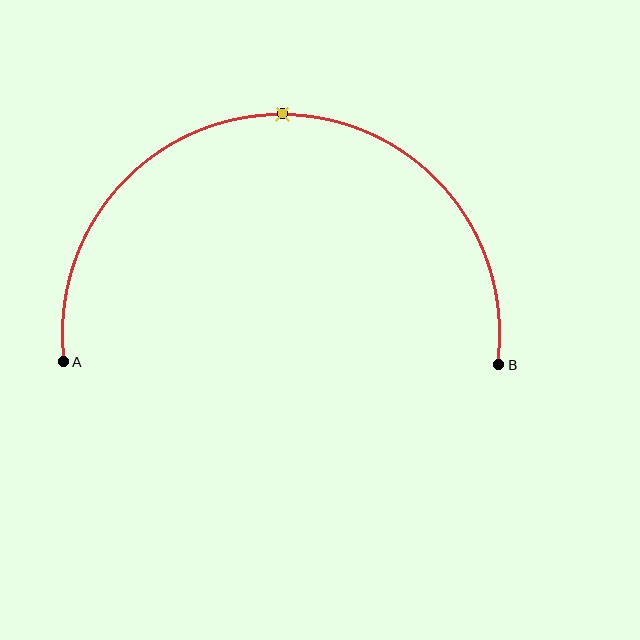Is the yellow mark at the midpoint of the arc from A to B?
Yes. The yellow mark lies on the arc at equal arc-length from both A and B — it is the arc midpoint.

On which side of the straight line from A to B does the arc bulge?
The arc bulges above the straight line connecting A and B.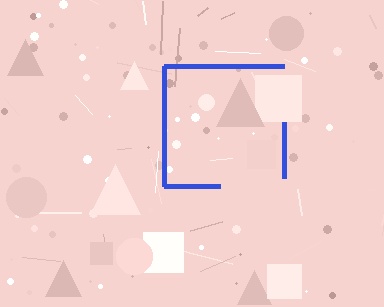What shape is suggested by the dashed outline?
The dashed outline suggests a square.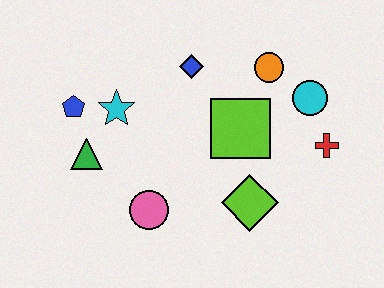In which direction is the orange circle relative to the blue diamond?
The orange circle is to the right of the blue diamond.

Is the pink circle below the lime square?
Yes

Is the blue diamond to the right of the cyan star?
Yes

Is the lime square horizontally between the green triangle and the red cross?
Yes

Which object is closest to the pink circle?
The green triangle is closest to the pink circle.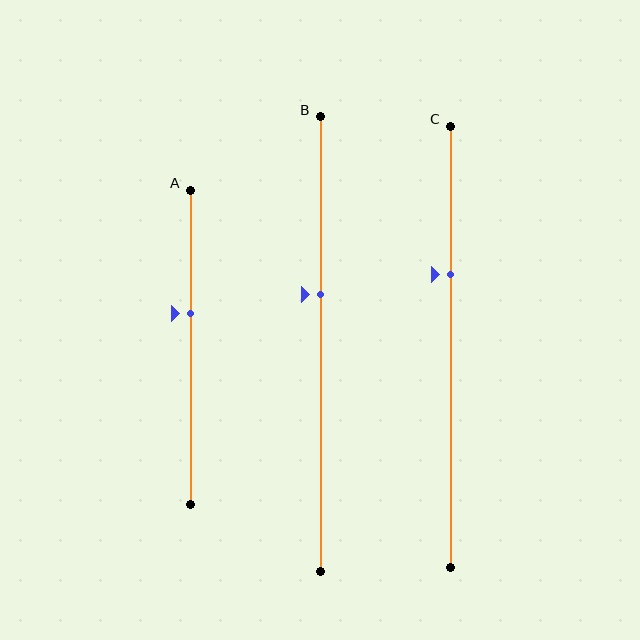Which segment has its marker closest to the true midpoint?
Segment A has its marker closest to the true midpoint.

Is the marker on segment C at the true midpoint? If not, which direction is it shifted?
No, the marker on segment C is shifted upward by about 16% of the segment length.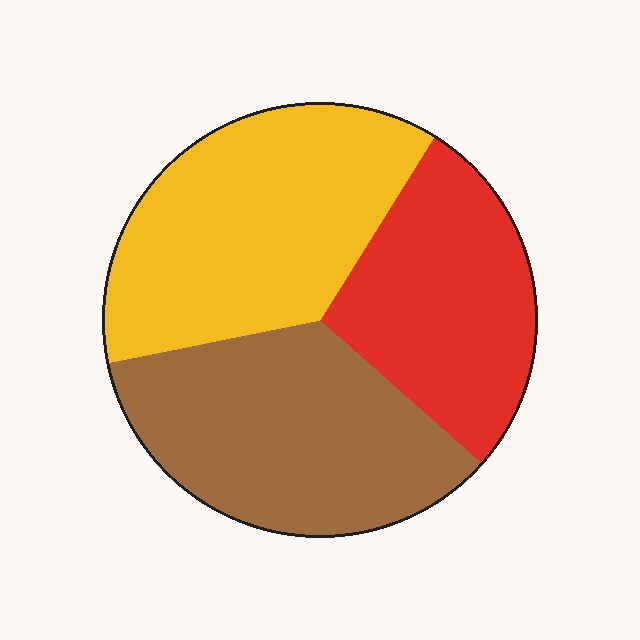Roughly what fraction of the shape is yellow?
Yellow takes up between a third and a half of the shape.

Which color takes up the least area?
Red, at roughly 30%.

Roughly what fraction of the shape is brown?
Brown takes up about one third (1/3) of the shape.